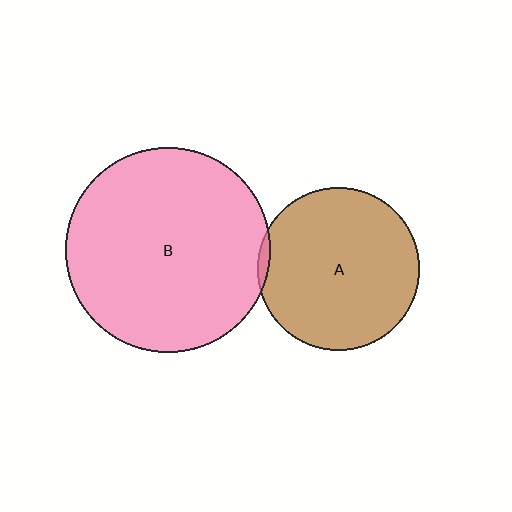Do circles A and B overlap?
Yes.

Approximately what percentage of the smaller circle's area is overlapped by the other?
Approximately 5%.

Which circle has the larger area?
Circle B (pink).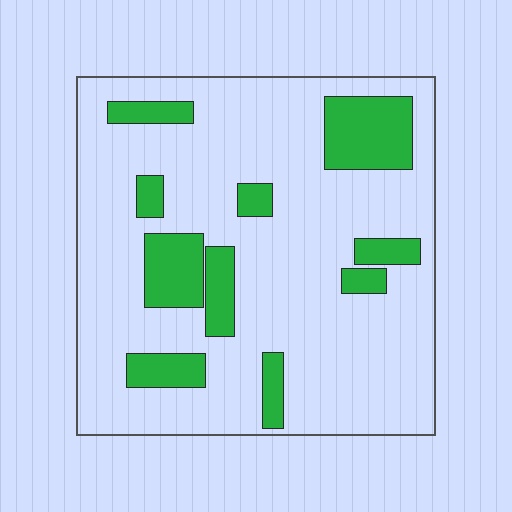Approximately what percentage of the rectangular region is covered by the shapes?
Approximately 20%.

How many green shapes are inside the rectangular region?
10.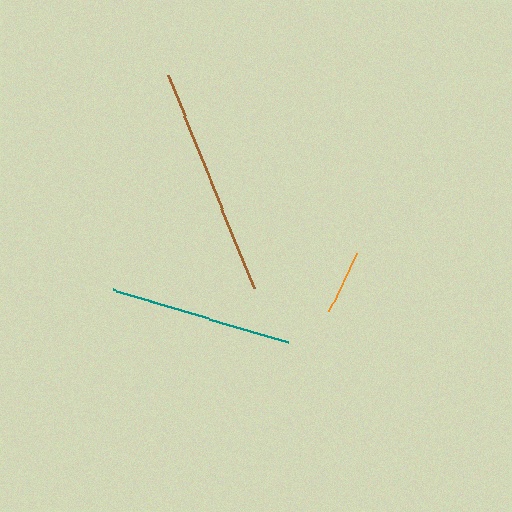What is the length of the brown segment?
The brown segment is approximately 229 pixels long.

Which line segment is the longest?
The brown line is the longest at approximately 229 pixels.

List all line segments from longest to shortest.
From longest to shortest: brown, teal, orange.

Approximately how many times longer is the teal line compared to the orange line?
The teal line is approximately 2.9 times the length of the orange line.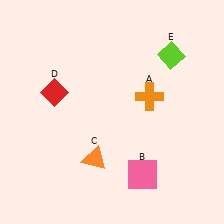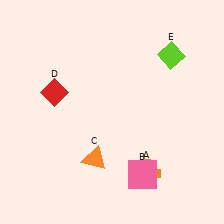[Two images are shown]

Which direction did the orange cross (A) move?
The orange cross (A) moved down.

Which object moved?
The orange cross (A) moved down.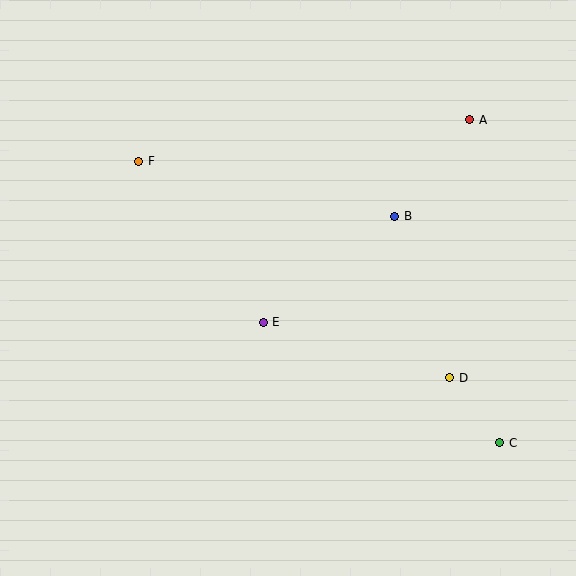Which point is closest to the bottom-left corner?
Point E is closest to the bottom-left corner.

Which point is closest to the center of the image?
Point E at (263, 322) is closest to the center.